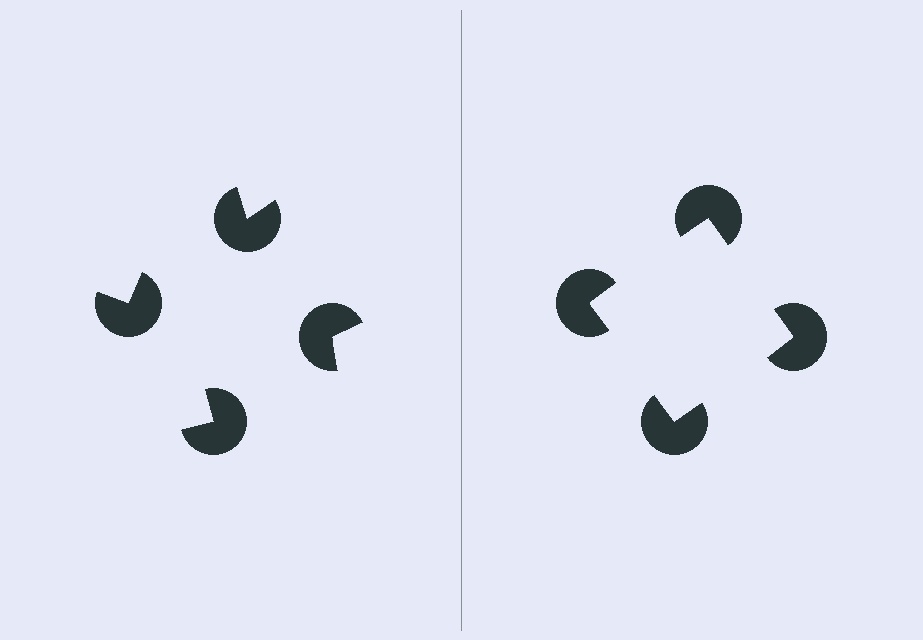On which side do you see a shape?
An illusory square appears on the right side. On the left side the wedge cuts are rotated, so no coherent shape forms.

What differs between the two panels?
The pac-man discs are positioned identically on both sides; only the wedge orientations differ. On the right they align to a square; on the left they are misaligned.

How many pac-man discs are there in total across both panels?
8 — 4 on each side.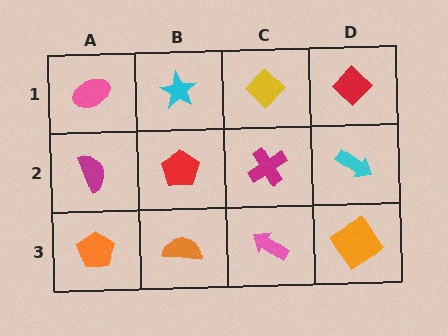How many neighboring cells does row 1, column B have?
3.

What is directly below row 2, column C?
A pink arrow.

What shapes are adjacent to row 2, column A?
A pink ellipse (row 1, column A), an orange pentagon (row 3, column A), a red pentagon (row 2, column B).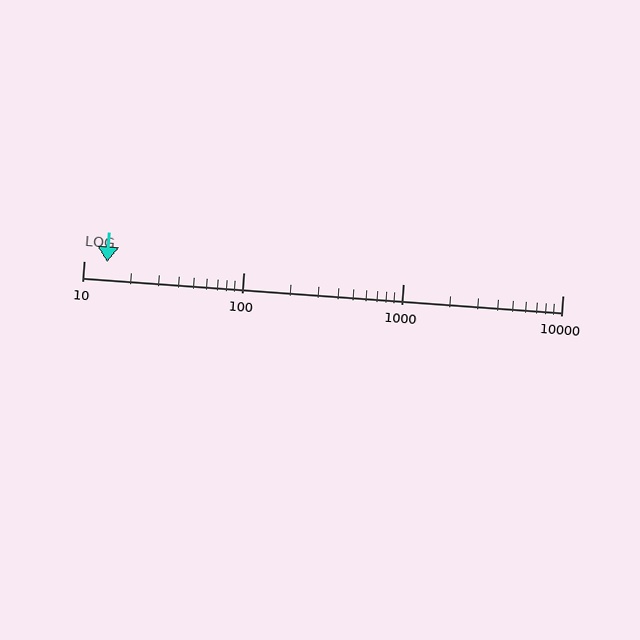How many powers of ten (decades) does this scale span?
The scale spans 3 decades, from 10 to 10000.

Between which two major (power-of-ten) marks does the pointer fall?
The pointer is between 10 and 100.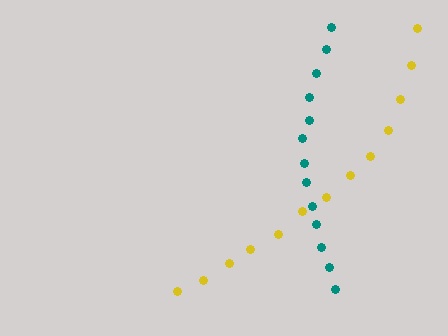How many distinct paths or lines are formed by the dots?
There are 2 distinct paths.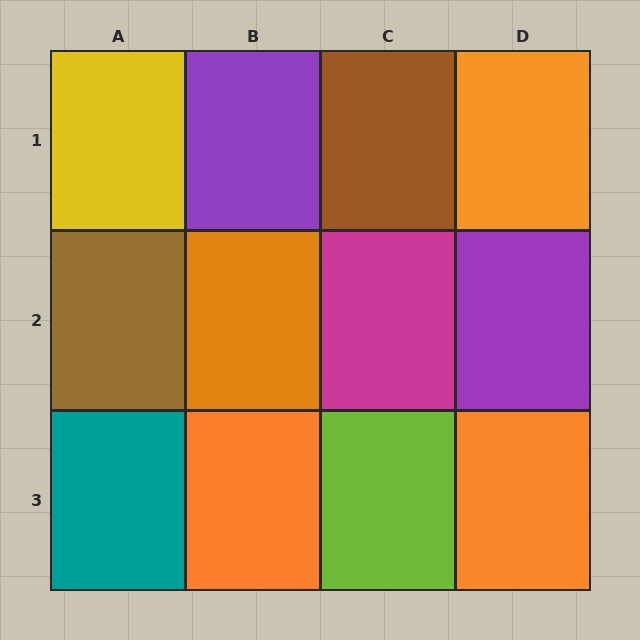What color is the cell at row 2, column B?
Orange.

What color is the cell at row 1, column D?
Orange.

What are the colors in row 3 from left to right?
Teal, orange, lime, orange.